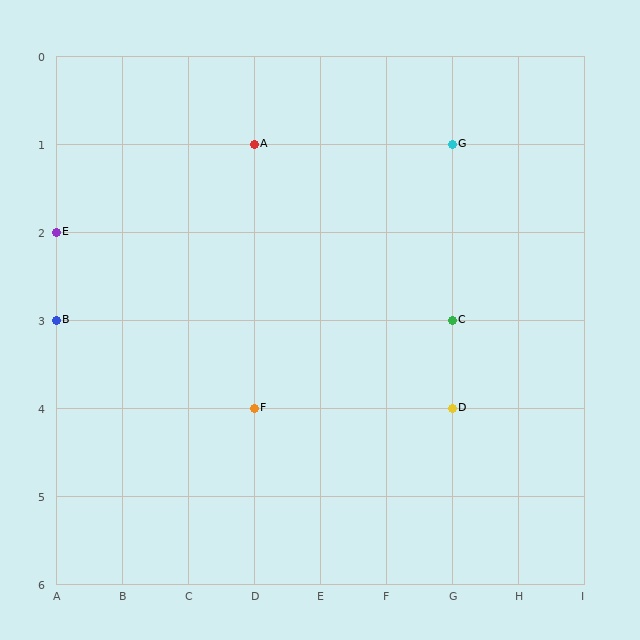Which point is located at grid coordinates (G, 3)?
Point C is at (G, 3).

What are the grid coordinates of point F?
Point F is at grid coordinates (D, 4).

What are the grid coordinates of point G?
Point G is at grid coordinates (G, 1).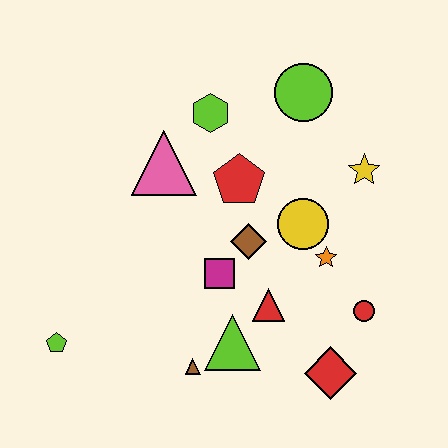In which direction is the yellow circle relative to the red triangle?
The yellow circle is above the red triangle.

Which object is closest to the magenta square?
The brown diamond is closest to the magenta square.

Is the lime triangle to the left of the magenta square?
No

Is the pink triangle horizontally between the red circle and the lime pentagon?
Yes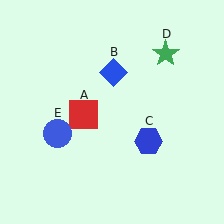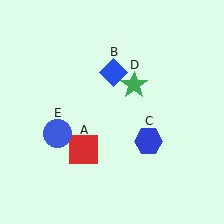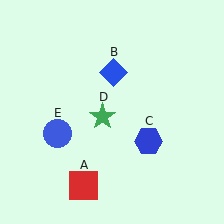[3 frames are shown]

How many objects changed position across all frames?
2 objects changed position: red square (object A), green star (object D).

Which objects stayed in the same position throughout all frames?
Blue diamond (object B) and blue hexagon (object C) and blue circle (object E) remained stationary.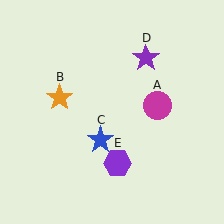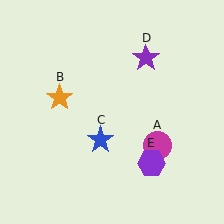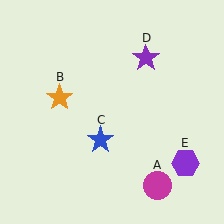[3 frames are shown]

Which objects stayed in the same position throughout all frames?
Orange star (object B) and blue star (object C) and purple star (object D) remained stationary.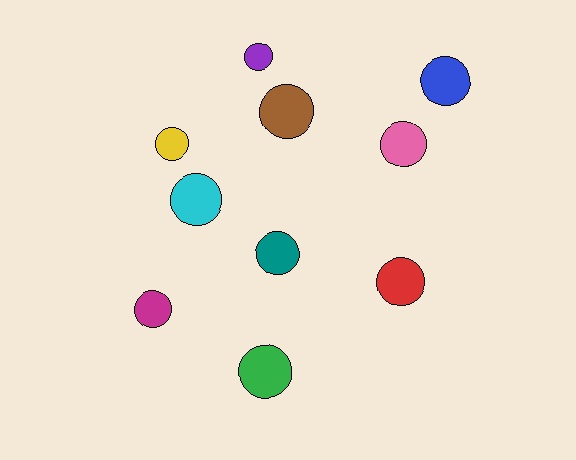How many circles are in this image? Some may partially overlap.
There are 10 circles.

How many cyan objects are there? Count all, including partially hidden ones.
There is 1 cyan object.